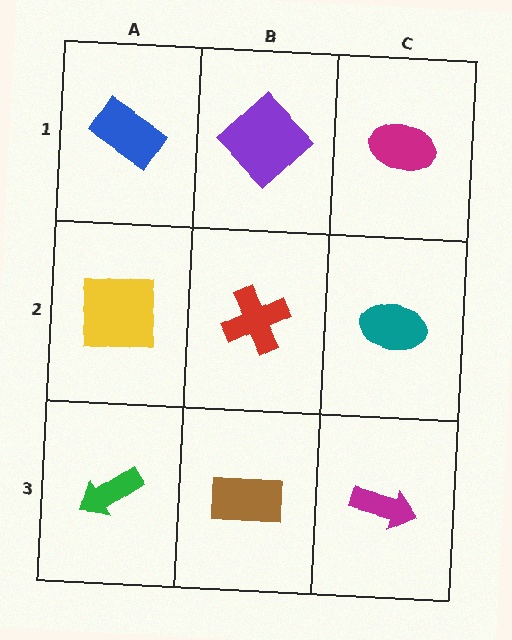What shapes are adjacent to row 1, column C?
A teal ellipse (row 2, column C), a purple diamond (row 1, column B).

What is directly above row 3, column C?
A teal ellipse.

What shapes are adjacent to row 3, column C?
A teal ellipse (row 2, column C), a brown rectangle (row 3, column B).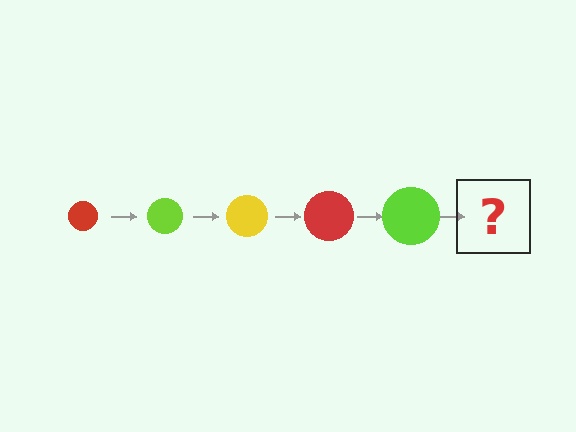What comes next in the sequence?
The next element should be a yellow circle, larger than the previous one.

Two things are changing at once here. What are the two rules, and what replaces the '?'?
The two rules are that the circle grows larger each step and the color cycles through red, lime, and yellow. The '?' should be a yellow circle, larger than the previous one.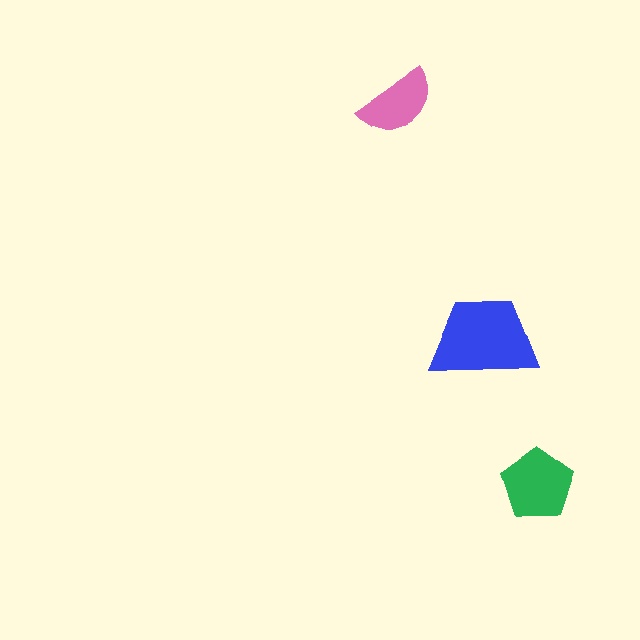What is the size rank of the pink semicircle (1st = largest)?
3rd.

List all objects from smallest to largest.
The pink semicircle, the green pentagon, the blue trapezoid.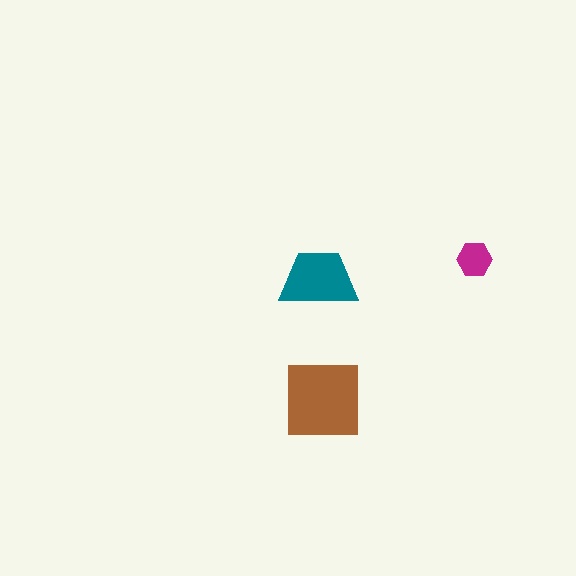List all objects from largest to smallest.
The brown square, the teal trapezoid, the magenta hexagon.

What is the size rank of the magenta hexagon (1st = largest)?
3rd.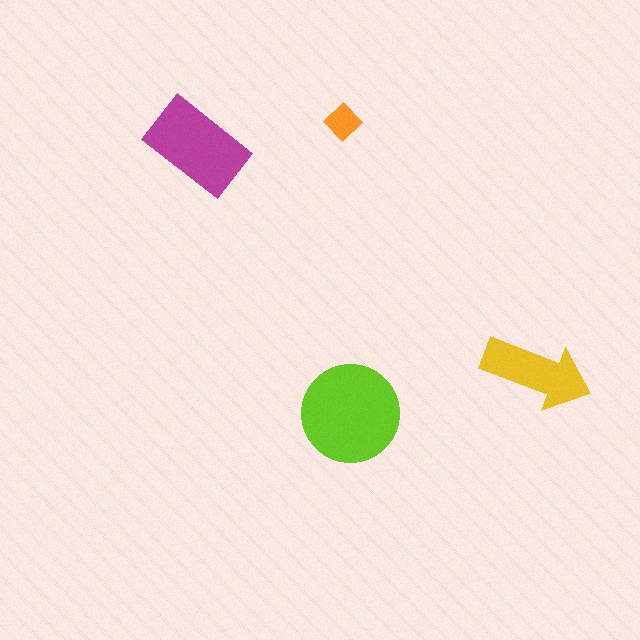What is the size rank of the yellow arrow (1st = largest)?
3rd.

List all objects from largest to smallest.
The lime circle, the magenta rectangle, the yellow arrow, the orange diamond.